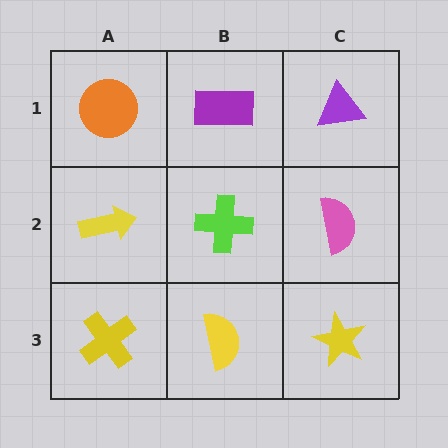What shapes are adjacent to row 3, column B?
A lime cross (row 2, column B), a yellow cross (row 3, column A), a yellow star (row 3, column C).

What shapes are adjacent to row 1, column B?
A lime cross (row 2, column B), an orange circle (row 1, column A), a purple triangle (row 1, column C).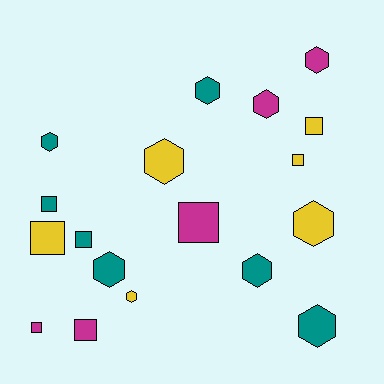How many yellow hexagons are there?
There are 3 yellow hexagons.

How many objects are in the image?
There are 18 objects.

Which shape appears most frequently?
Hexagon, with 10 objects.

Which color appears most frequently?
Teal, with 7 objects.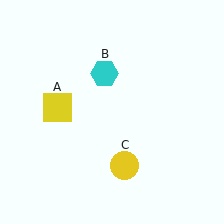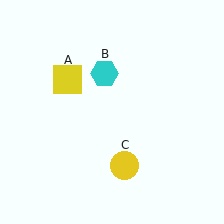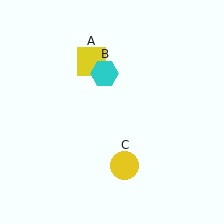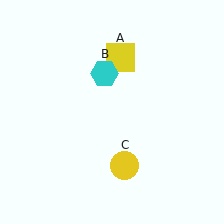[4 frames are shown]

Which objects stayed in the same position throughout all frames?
Cyan hexagon (object B) and yellow circle (object C) remained stationary.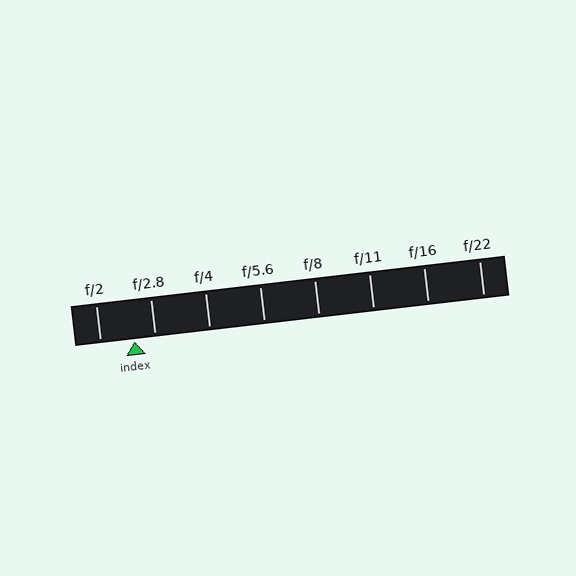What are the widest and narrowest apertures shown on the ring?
The widest aperture shown is f/2 and the narrowest is f/22.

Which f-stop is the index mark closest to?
The index mark is closest to f/2.8.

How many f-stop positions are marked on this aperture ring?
There are 8 f-stop positions marked.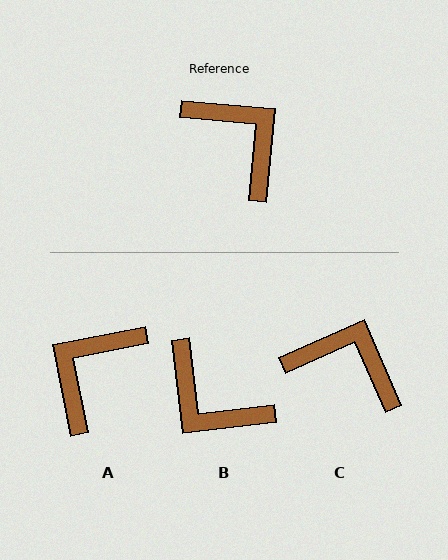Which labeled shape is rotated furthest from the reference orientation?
B, about 168 degrees away.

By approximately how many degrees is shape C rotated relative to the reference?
Approximately 29 degrees counter-clockwise.